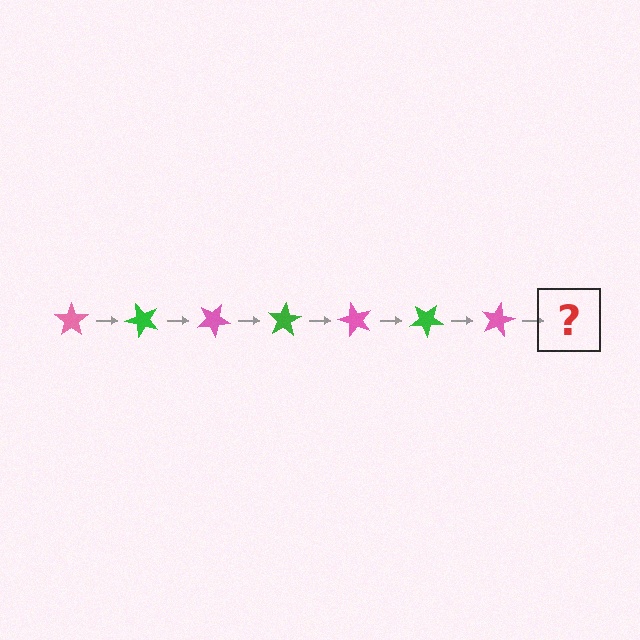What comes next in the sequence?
The next element should be a green star, rotated 350 degrees from the start.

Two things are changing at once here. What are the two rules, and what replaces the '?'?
The two rules are that it rotates 50 degrees each step and the color cycles through pink and green. The '?' should be a green star, rotated 350 degrees from the start.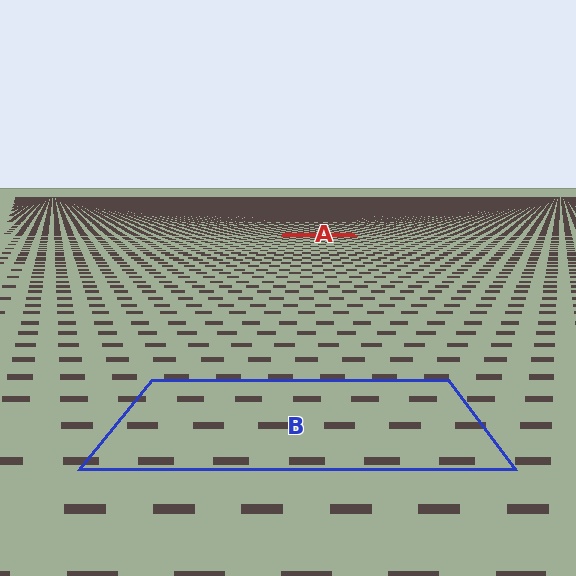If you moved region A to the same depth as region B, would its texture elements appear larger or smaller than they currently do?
They would appear larger. At a closer depth, the same texture elements are projected at a bigger on-screen size.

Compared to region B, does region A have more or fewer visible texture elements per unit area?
Region A has more texture elements per unit area — they are packed more densely because it is farther away.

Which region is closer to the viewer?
Region B is closer. The texture elements there are larger and more spread out.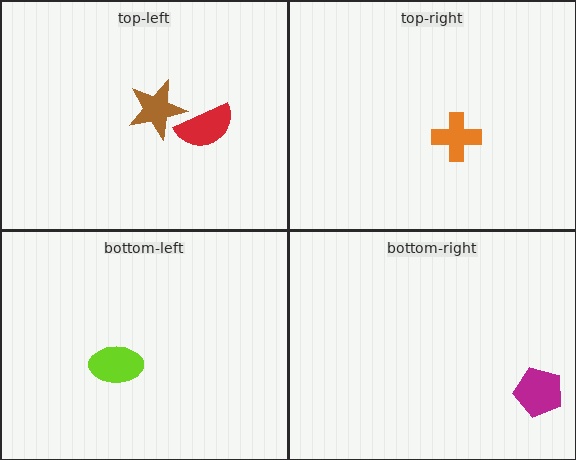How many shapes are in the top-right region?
1.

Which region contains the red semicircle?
The top-left region.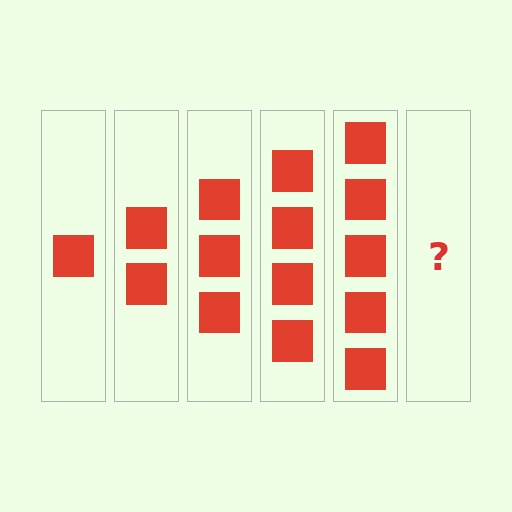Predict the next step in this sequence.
The next step is 6 squares.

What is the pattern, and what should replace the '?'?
The pattern is that each step adds one more square. The '?' should be 6 squares.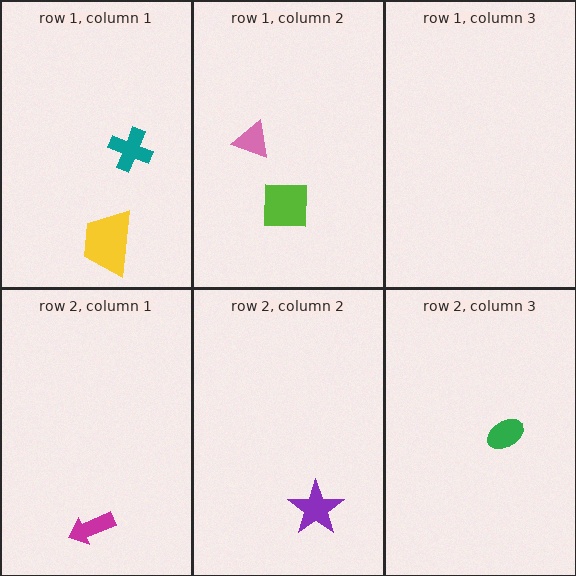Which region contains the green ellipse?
The row 2, column 3 region.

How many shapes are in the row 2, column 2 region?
1.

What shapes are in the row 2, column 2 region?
The purple star.